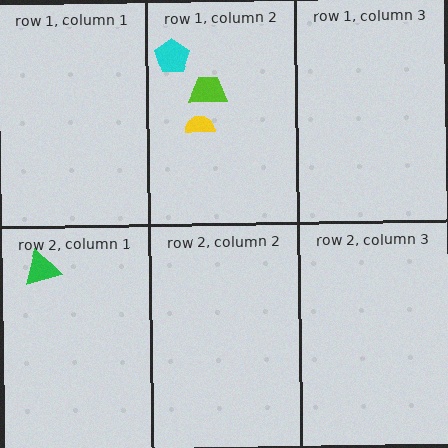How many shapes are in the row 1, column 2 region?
3.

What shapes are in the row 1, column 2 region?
The yellow semicircle, the lime trapezoid, the cyan pentagon.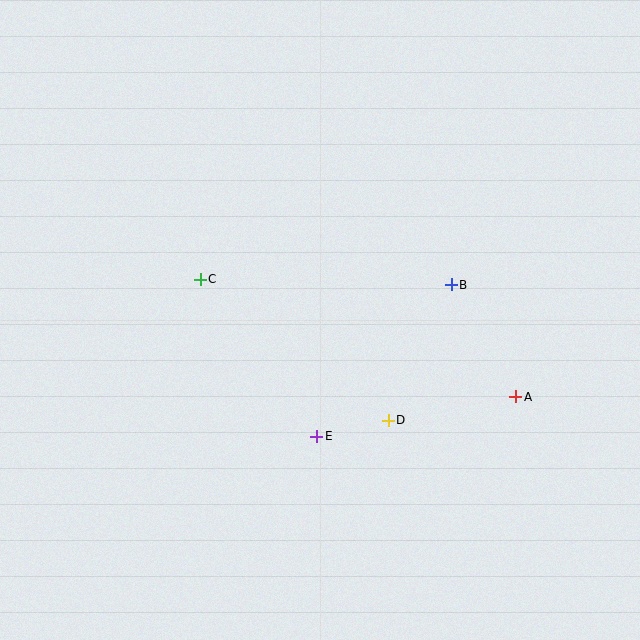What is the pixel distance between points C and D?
The distance between C and D is 235 pixels.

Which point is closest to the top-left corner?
Point C is closest to the top-left corner.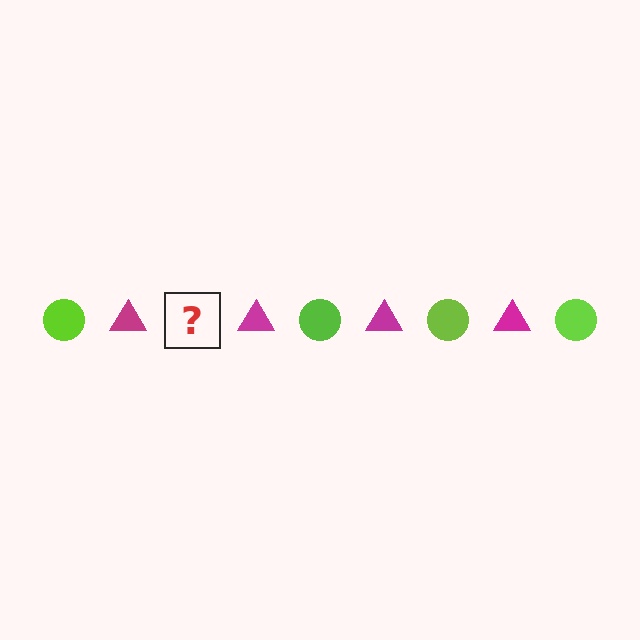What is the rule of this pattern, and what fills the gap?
The rule is that the pattern alternates between lime circle and magenta triangle. The gap should be filled with a lime circle.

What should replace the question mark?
The question mark should be replaced with a lime circle.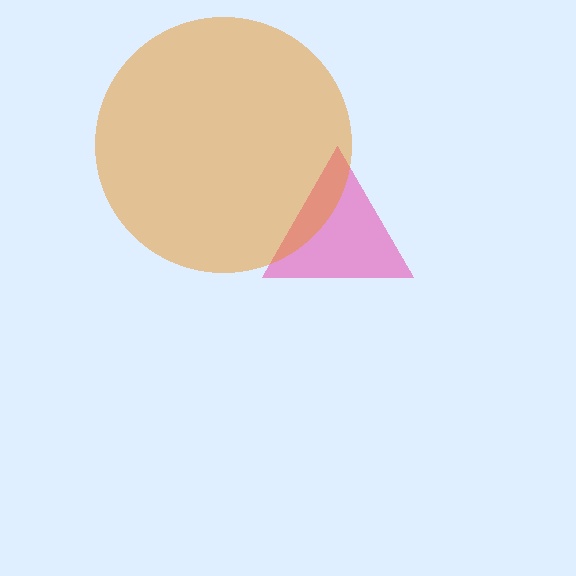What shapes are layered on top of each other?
The layered shapes are: a pink triangle, an orange circle.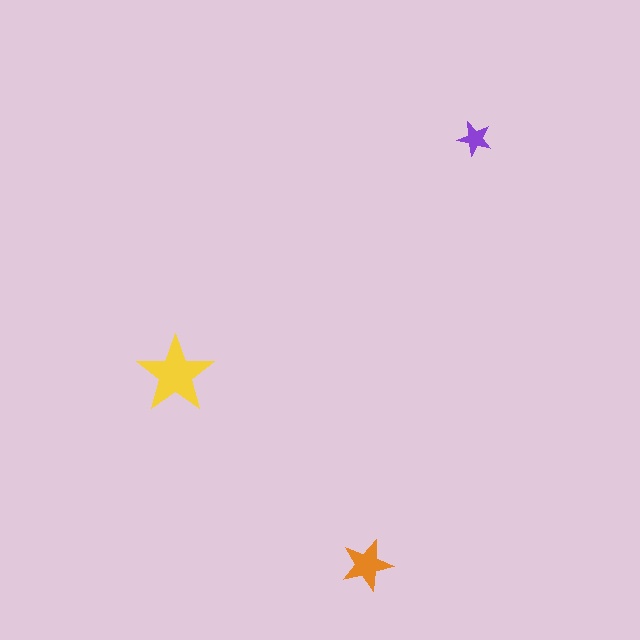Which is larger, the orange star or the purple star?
The orange one.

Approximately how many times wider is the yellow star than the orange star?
About 1.5 times wider.